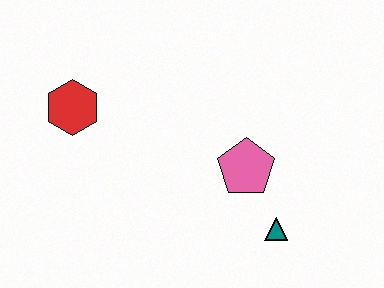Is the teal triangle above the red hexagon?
No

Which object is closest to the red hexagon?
The pink pentagon is closest to the red hexagon.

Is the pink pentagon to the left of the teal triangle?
Yes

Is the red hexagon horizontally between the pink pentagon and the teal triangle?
No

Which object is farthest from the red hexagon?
The teal triangle is farthest from the red hexagon.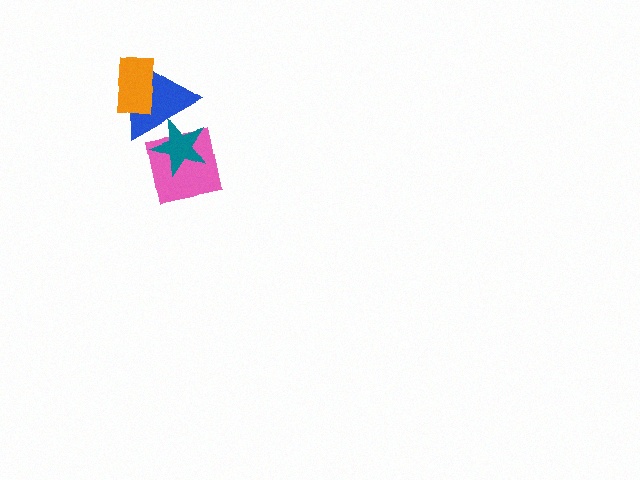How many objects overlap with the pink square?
2 objects overlap with the pink square.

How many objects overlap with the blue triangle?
3 objects overlap with the blue triangle.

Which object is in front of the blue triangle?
The orange rectangle is in front of the blue triangle.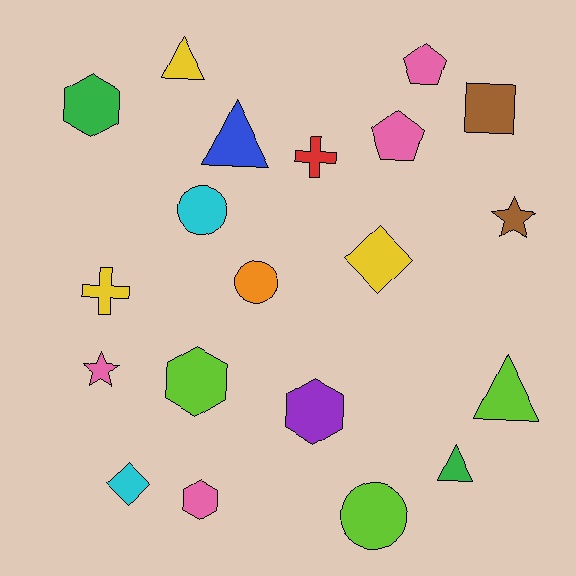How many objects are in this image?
There are 20 objects.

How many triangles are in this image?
There are 4 triangles.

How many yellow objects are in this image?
There are 3 yellow objects.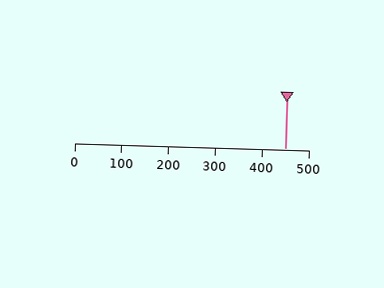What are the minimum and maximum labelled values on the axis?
The axis runs from 0 to 500.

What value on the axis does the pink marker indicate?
The marker indicates approximately 450.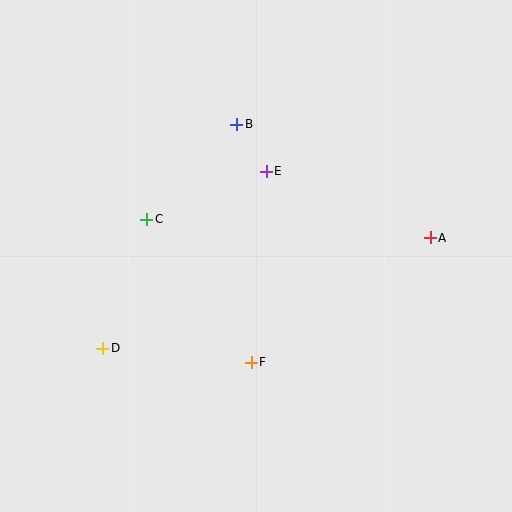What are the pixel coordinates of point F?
Point F is at (251, 362).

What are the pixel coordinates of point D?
Point D is at (103, 348).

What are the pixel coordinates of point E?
Point E is at (266, 171).